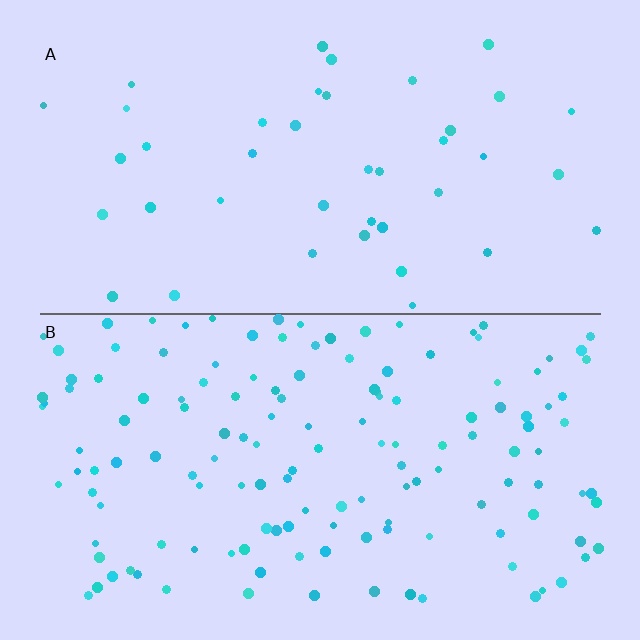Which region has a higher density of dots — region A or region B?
B (the bottom).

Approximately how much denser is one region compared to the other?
Approximately 3.4× — region B over region A.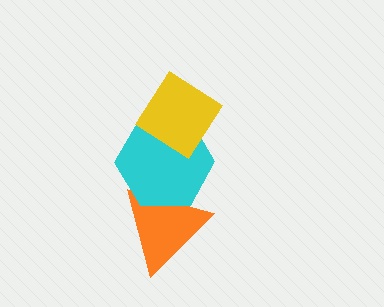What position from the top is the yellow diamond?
The yellow diamond is 1st from the top.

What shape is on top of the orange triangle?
The cyan hexagon is on top of the orange triangle.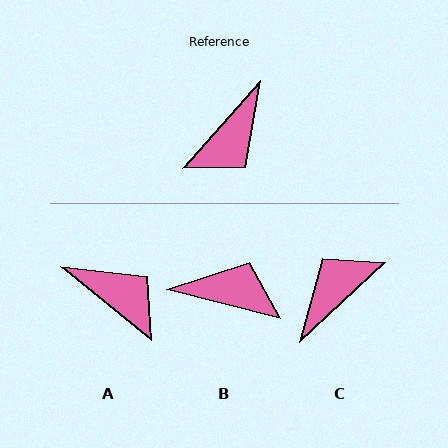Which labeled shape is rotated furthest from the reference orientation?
C, about 174 degrees away.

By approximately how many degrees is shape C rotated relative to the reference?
Approximately 174 degrees counter-clockwise.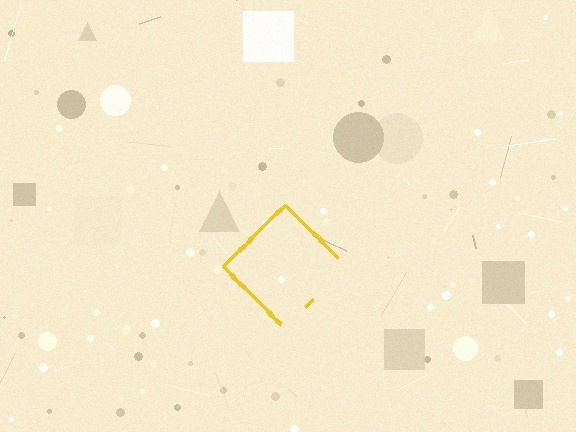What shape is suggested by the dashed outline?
The dashed outline suggests a diamond.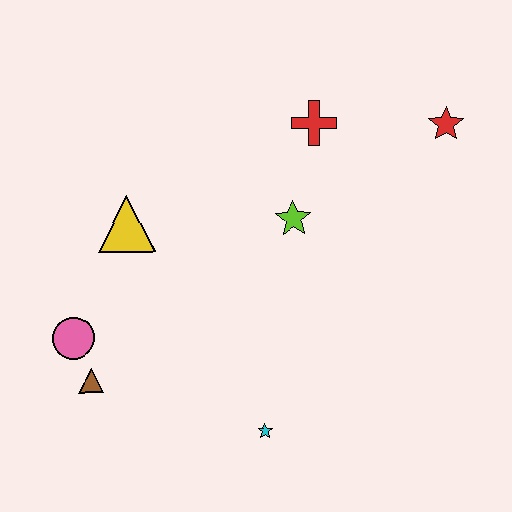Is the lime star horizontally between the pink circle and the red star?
Yes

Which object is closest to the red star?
The red cross is closest to the red star.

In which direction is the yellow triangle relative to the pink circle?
The yellow triangle is above the pink circle.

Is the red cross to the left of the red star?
Yes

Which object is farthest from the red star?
The brown triangle is farthest from the red star.